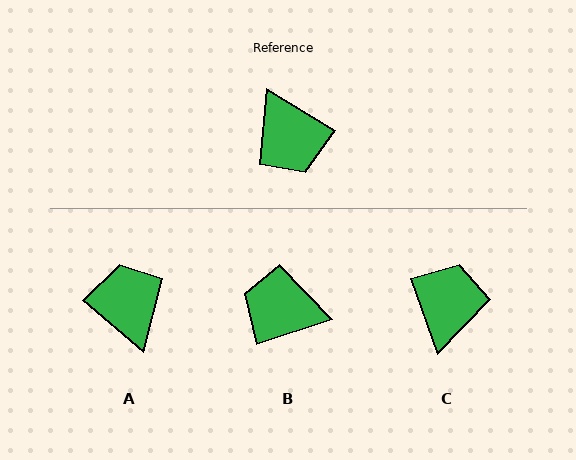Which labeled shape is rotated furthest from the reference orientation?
A, about 171 degrees away.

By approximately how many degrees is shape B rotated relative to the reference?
Approximately 131 degrees clockwise.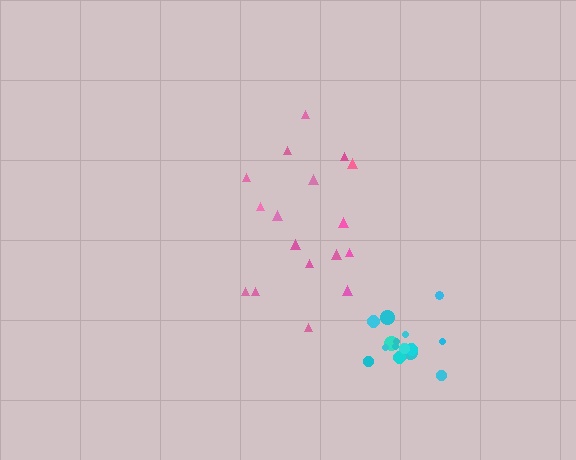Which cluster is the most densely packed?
Cyan.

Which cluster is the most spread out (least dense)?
Pink.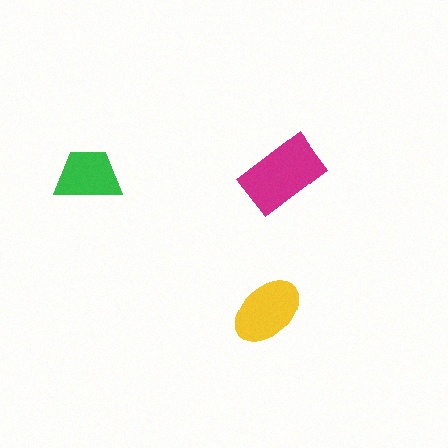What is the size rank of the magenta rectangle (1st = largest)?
1st.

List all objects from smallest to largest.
The green trapezoid, the yellow ellipse, the magenta rectangle.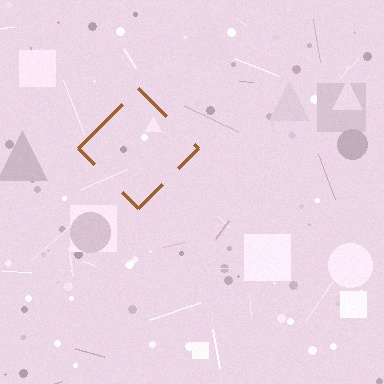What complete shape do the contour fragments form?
The contour fragments form a diamond.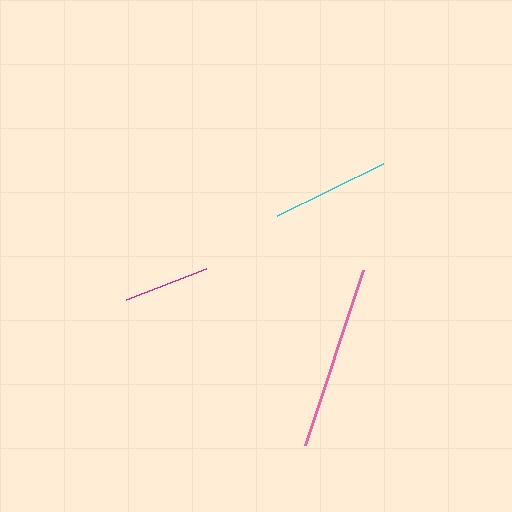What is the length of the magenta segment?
The magenta segment is approximately 87 pixels long.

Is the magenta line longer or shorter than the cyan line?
The cyan line is longer than the magenta line.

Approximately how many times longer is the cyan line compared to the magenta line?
The cyan line is approximately 1.4 times the length of the magenta line.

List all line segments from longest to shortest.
From longest to shortest: pink, cyan, magenta.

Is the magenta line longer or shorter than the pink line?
The pink line is longer than the magenta line.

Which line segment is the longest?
The pink line is the longest at approximately 184 pixels.